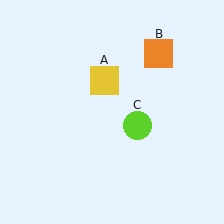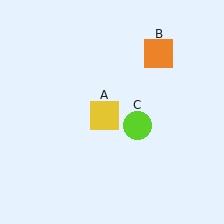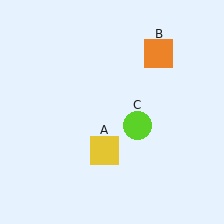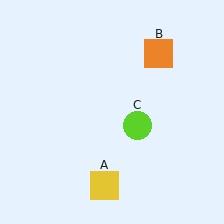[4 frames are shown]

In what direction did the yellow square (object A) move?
The yellow square (object A) moved down.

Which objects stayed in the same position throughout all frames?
Orange square (object B) and lime circle (object C) remained stationary.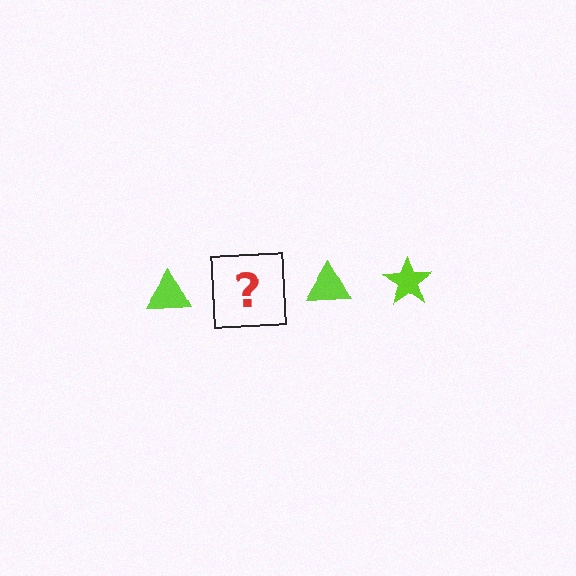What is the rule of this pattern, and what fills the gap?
The rule is that the pattern cycles through triangle, star shapes in lime. The gap should be filled with a lime star.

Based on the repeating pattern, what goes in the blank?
The blank should be a lime star.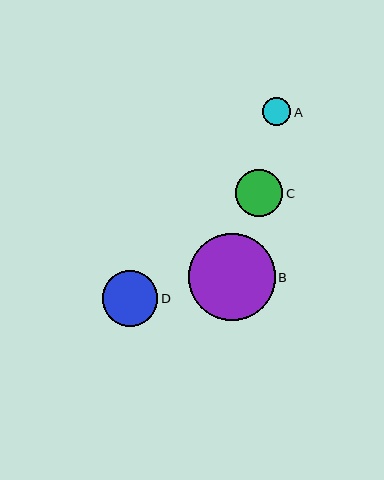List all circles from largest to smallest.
From largest to smallest: B, D, C, A.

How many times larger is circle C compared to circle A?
Circle C is approximately 1.7 times the size of circle A.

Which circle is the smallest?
Circle A is the smallest with a size of approximately 28 pixels.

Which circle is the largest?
Circle B is the largest with a size of approximately 86 pixels.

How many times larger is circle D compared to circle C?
Circle D is approximately 1.2 times the size of circle C.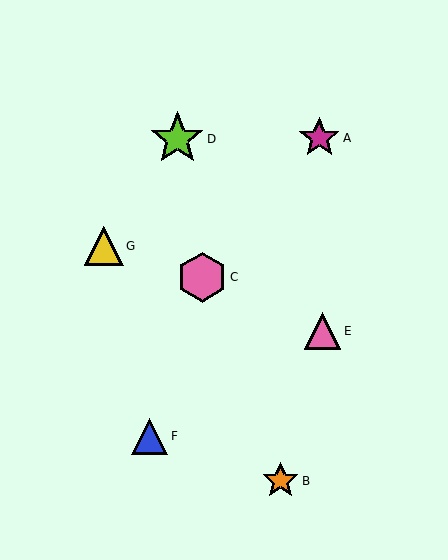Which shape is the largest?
The lime star (labeled D) is the largest.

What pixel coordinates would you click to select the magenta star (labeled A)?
Click at (319, 138) to select the magenta star A.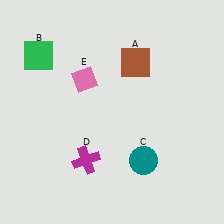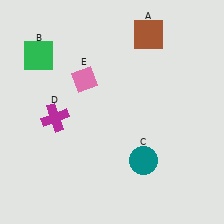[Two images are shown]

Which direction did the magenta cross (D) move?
The magenta cross (D) moved up.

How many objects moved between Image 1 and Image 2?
2 objects moved between the two images.